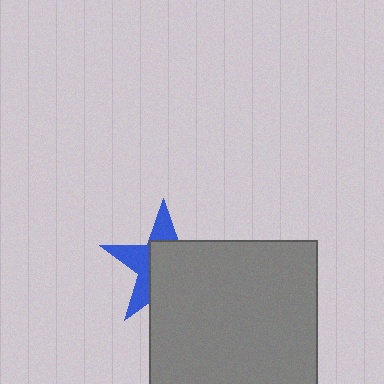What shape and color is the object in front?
The object in front is a gray square.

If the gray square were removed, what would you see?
You would see the complete blue star.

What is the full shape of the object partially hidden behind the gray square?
The partially hidden object is a blue star.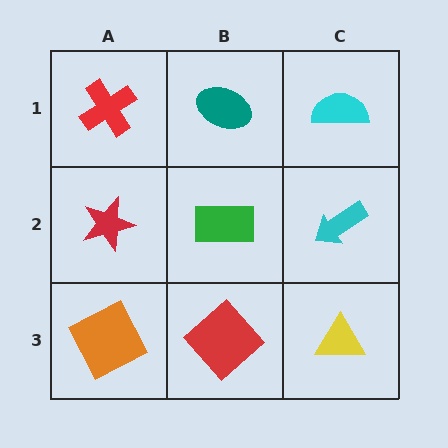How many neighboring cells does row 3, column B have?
3.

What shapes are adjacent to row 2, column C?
A cyan semicircle (row 1, column C), a yellow triangle (row 3, column C), a green rectangle (row 2, column B).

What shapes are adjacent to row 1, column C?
A cyan arrow (row 2, column C), a teal ellipse (row 1, column B).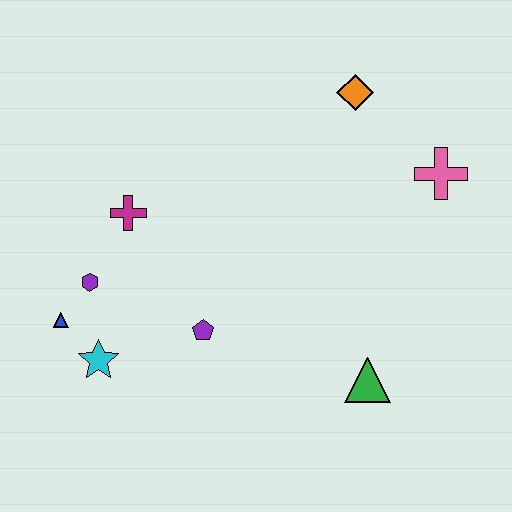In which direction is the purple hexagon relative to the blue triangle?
The purple hexagon is above the blue triangle.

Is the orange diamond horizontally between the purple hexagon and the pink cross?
Yes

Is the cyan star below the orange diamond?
Yes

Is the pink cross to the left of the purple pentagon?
No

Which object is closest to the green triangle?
The purple pentagon is closest to the green triangle.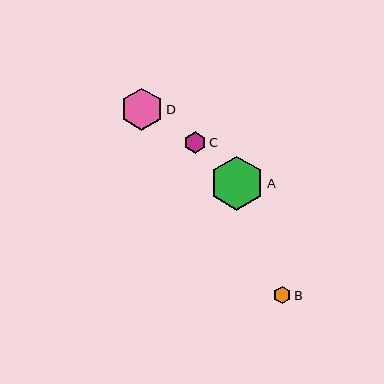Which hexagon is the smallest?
Hexagon B is the smallest with a size of approximately 18 pixels.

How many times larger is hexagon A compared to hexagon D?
Hexagon A is approximately 1.3 times the size of hexagon D.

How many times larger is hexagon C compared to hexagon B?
Hexagon C is approximately 1.2 times the size of hexagon B.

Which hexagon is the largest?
Hexagon A is the largest with a size of approximately 54 pixels.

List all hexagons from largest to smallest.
From largest to smallest: A, D, C, B.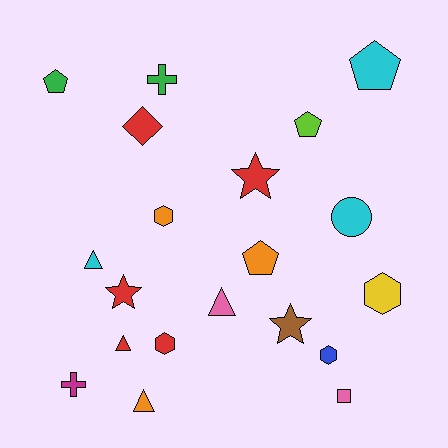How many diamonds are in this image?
There is 1 diamond.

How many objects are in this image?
There are 20 objects.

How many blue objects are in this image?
There is 1 blue object.